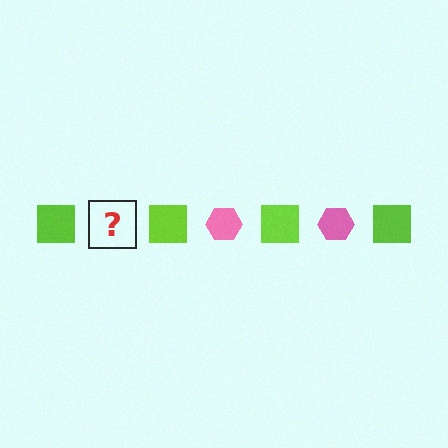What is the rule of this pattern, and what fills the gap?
The rule is that the pattern alternates between lime square and pink hexagon. The gap should be filled with a pink hexagon.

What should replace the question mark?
The question mark should be replaced with a pink hexagon.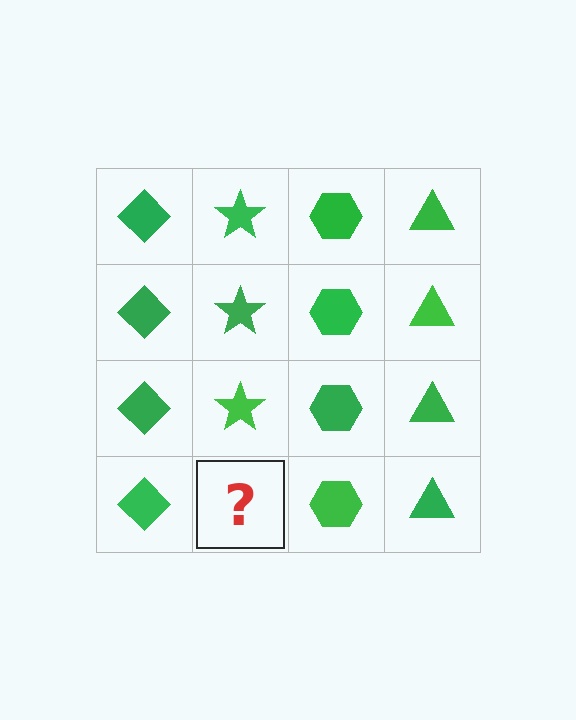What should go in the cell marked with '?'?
The missing cell should contain a green star.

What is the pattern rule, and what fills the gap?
The rule is that each column has a consistent shape. The gap should be filled with a green star.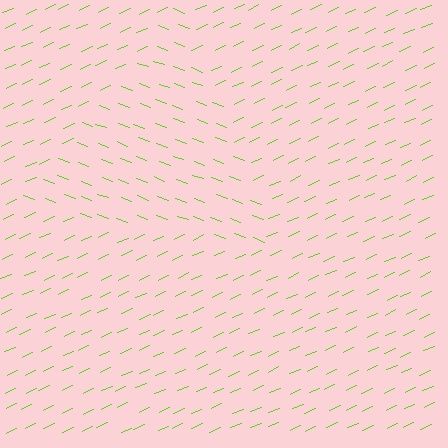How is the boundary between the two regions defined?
The boundary is defined purely by a change in line orientation (approximately 45 degrees difference). All lines are the same color and thickness.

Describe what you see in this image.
The image is filled with small lime line segments. A triangle region in the image has lines oriented differently from the surrounding lines, creating a visible texture boundary.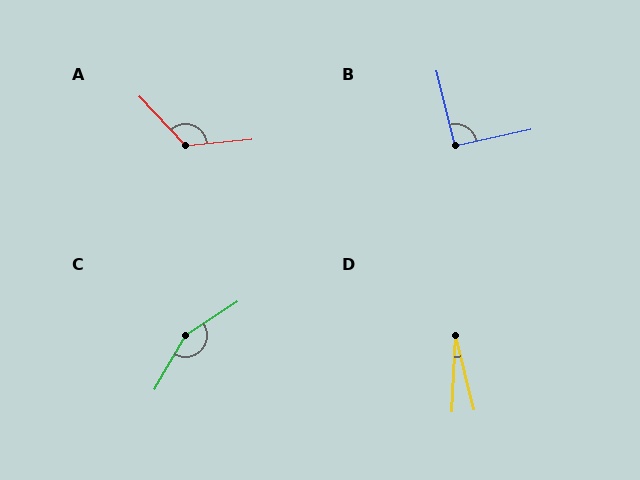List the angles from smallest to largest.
D (17°), B (92°), A (128°), C (154°).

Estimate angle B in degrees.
Approximately 92 degrees.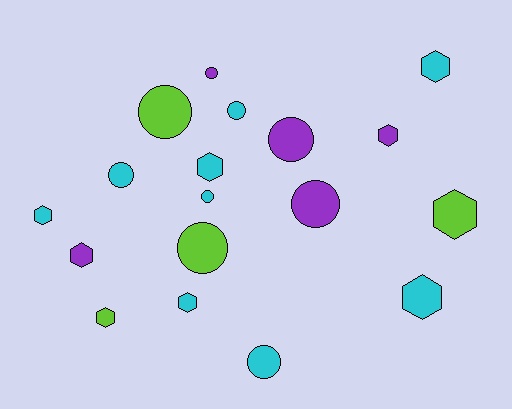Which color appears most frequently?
Cyan, with 9 objects.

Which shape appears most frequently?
Hexagon, with 9 objects.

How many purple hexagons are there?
There are 2 purple hexagons.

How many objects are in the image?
There are 18 objects.